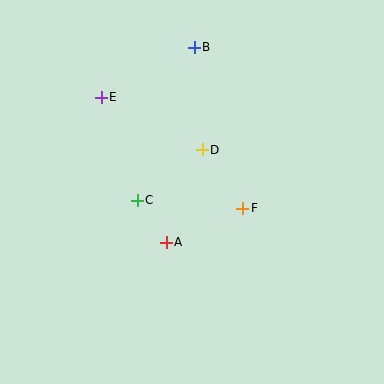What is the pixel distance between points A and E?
The distance between A and E is 159 pixels.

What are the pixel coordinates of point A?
Point A is at (166, 242).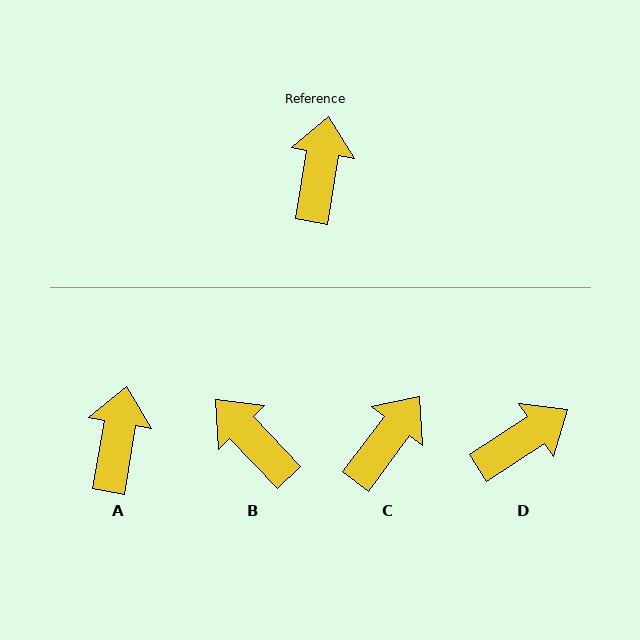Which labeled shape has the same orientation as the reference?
A.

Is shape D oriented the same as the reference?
No, it is off by about 47 degrees.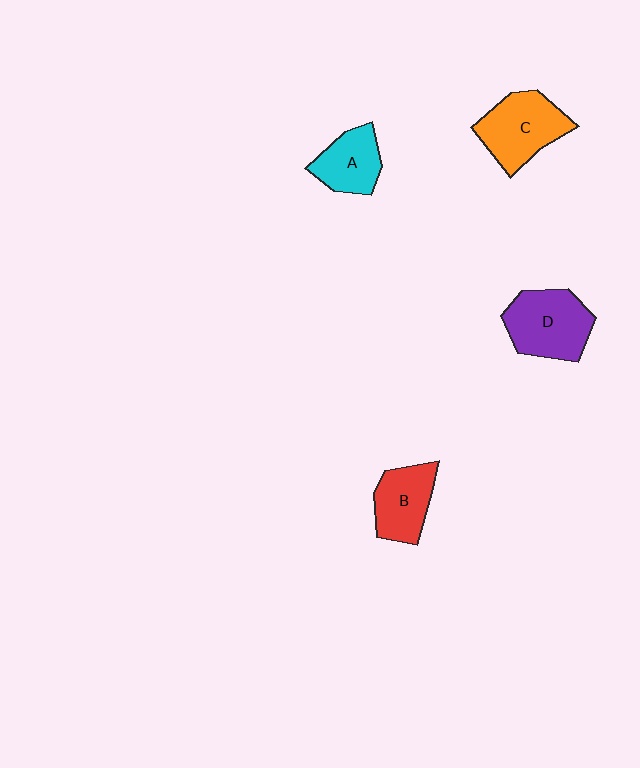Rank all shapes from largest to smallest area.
From largest to smallest: D (purple), C (orange), B (red), A (cyan).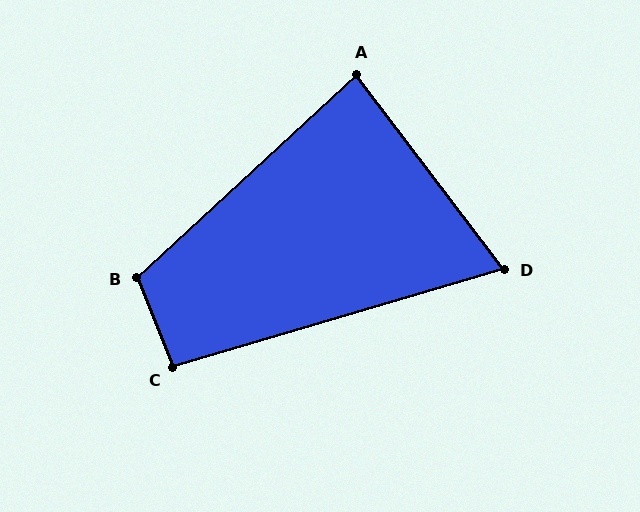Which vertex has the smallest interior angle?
D, at approximately 69 degrees.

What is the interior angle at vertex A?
Approximately 85 degrees (acute).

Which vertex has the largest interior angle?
B, at approximately 111 degrees.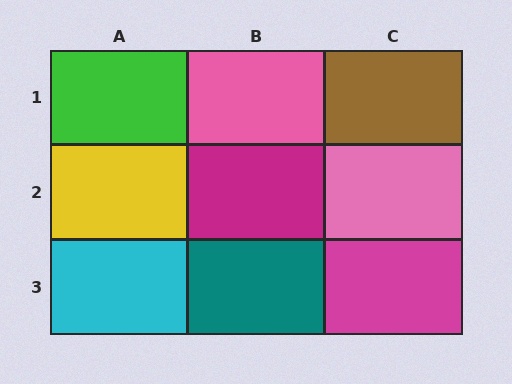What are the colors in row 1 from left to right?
Green, pink, brown.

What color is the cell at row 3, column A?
Cyan.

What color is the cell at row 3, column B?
Teal.